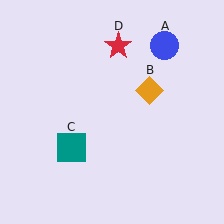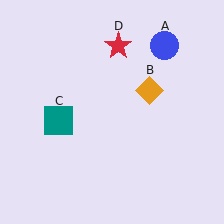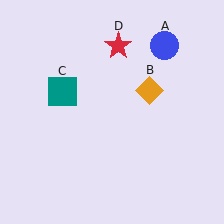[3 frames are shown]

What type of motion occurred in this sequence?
The teal square (object C) rotated clockwise around the center of the scene.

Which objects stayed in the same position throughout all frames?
Blue circle (object A) and orange diamond (object B) and red star (object D) remained stationary.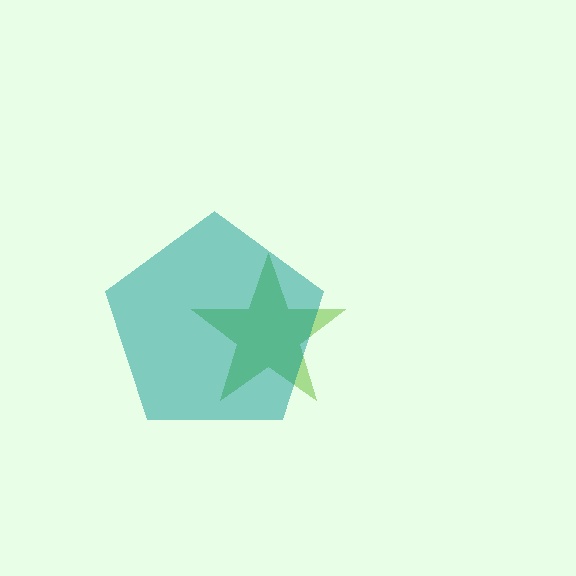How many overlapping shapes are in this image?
There are 2 overlapping shapes in the image.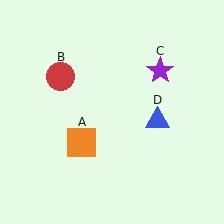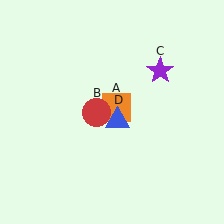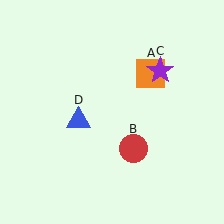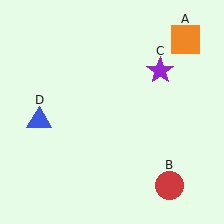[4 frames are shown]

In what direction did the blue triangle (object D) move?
The blue triangle (object D) moved left.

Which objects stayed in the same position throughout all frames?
Purple star (object C) remained stationary.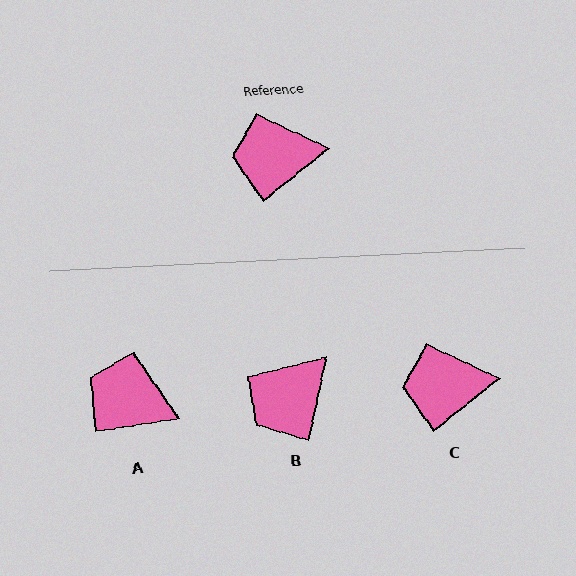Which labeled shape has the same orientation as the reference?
C.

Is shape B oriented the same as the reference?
No, it is off by about 39 degrees.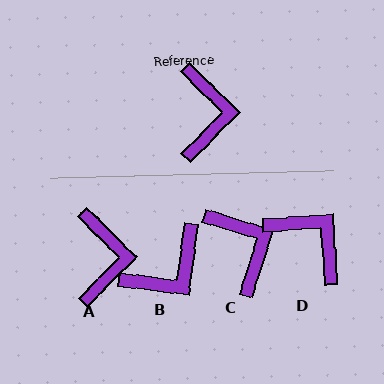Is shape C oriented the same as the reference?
No, it is off by about 27 degrees.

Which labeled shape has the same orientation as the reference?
A.